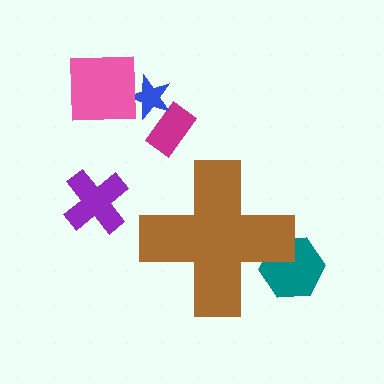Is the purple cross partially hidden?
No, the purple cross is fully visible.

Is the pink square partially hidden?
No, the pink square is fully visible.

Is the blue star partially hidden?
No, the blue star is fully visible.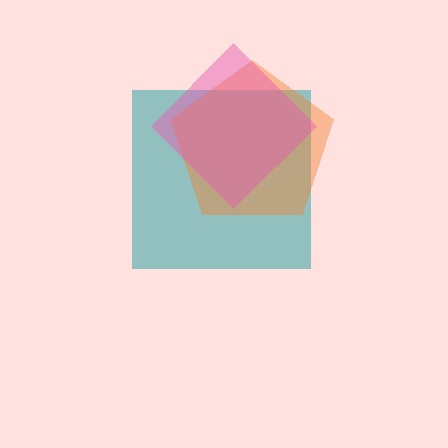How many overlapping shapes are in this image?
There are 3 overlapping shapes in the image.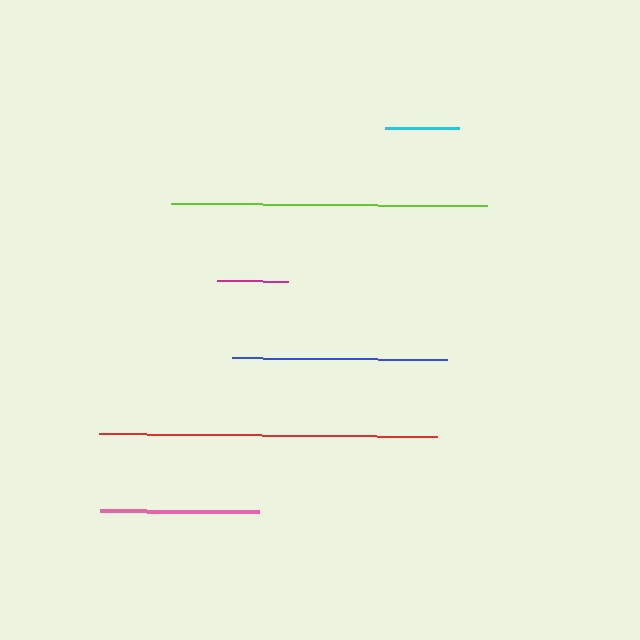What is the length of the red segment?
The red segment is approximately 339 pixels long.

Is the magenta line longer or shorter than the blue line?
The blue line is longer than the magenta line.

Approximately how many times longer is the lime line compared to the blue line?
The lime line is approximately 1.5 times the length of the blue line.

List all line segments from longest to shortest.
From longest to shortest: red, lime, blue, pink, cyan, magenta.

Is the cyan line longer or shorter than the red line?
The red line is longer than the cyan line.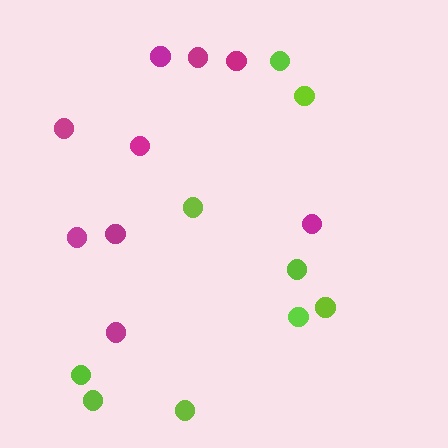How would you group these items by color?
There are 2 groups: one group of magenta circles (9) and one group of lime circles (9).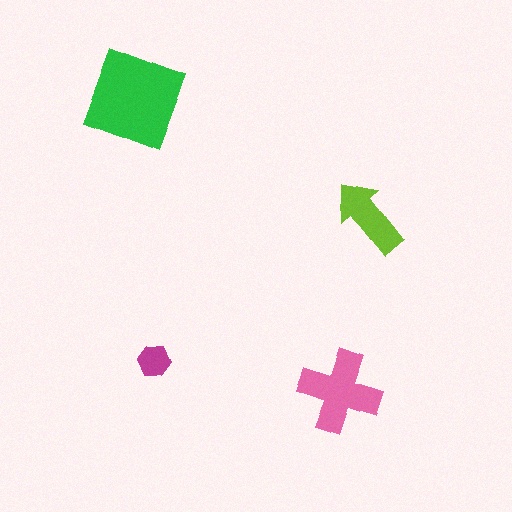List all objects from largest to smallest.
The green square, the pink cross, the lime arrow, the magenta hexagon.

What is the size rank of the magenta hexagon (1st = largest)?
4th.